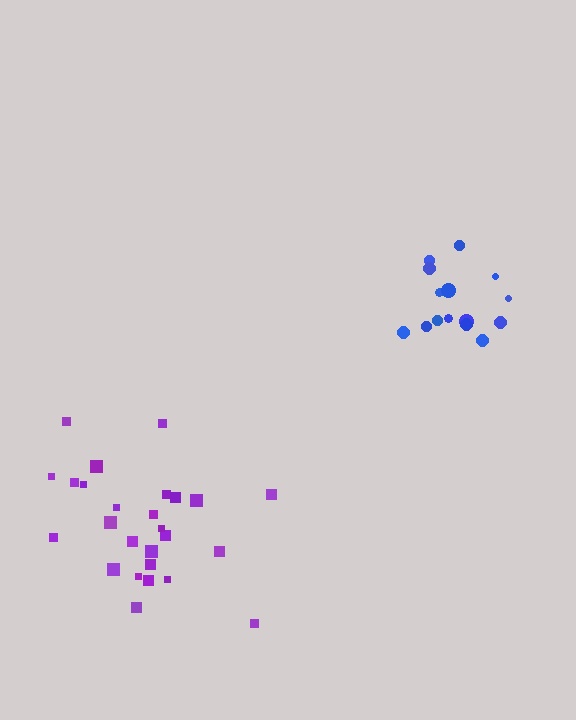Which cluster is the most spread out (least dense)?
Purple.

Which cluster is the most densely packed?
Blue.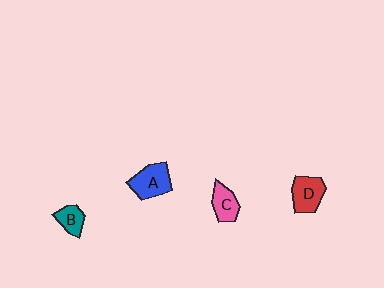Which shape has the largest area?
Shape A (blue).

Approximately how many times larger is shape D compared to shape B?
Approximately 1.5 times.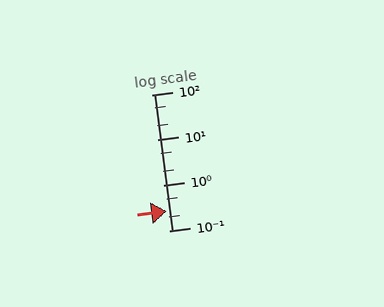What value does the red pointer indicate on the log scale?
The pointer indicates approximately 0.27.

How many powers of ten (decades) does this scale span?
The scale spans 3 decades, from 0.1 to 100.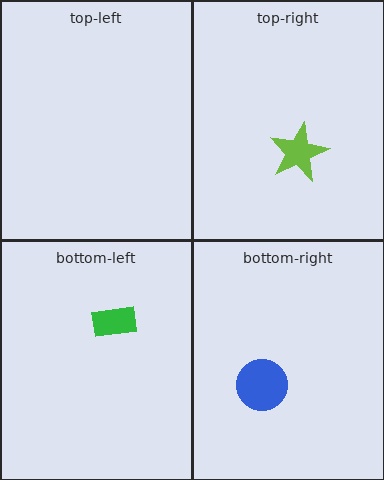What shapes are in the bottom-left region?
The green rectangle.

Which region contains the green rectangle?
The bottom-left region.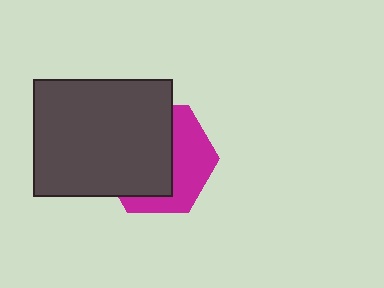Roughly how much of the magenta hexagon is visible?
A small part of it is visible (roughly 41%).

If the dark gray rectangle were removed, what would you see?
You would see the complete magenta hexagon.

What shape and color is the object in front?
The object in front is a dark gray rectangle.